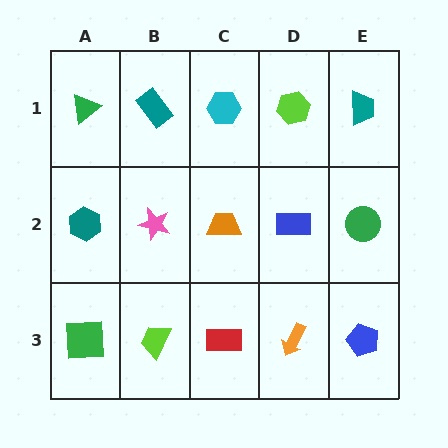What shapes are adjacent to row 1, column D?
A blue rectangle (row 2, column D), a cyan hexagon (row 1, column C), a teal trapezoid (row 1, column E).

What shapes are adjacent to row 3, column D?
A blue rectangle (row 2, column D), a red rectangle (row 3, column C), a blue pentagon (row 3, column E).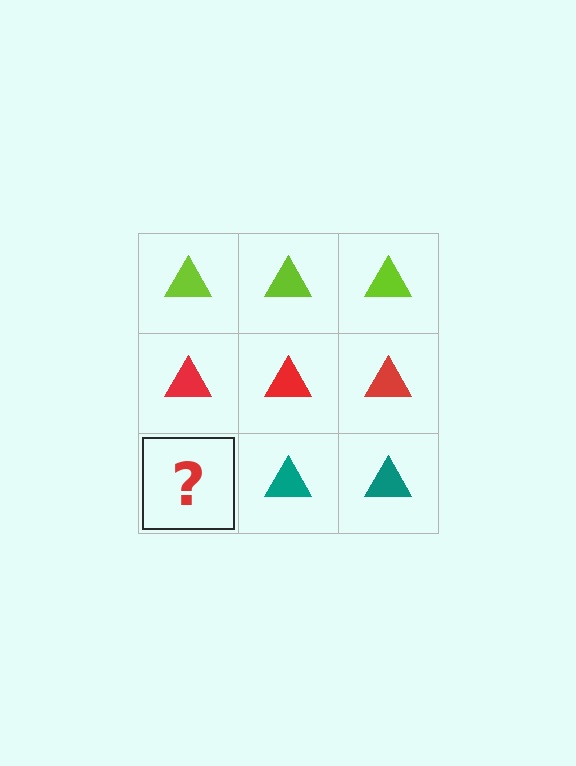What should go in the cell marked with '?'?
The missing cell should contain a teal triangle.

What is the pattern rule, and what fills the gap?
The rule is that each row has a consistent color. The gap should be filled with a teal triangle.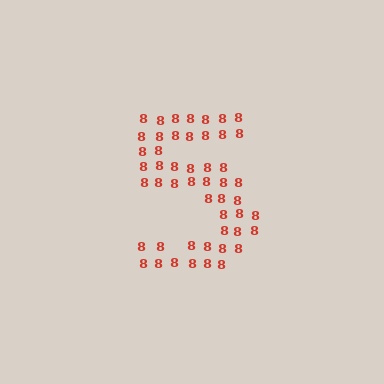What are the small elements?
The small elements are digit 8's.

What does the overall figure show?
The overall figure shows the digit 5.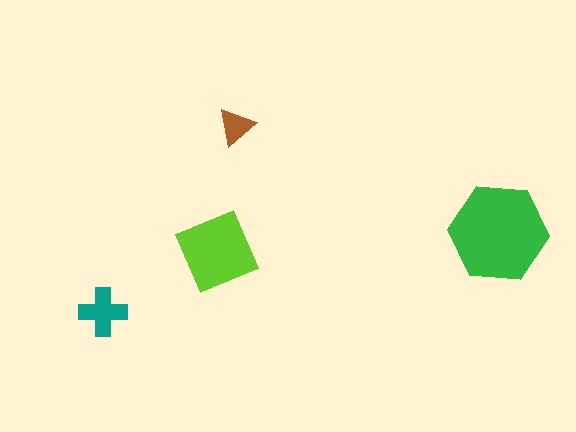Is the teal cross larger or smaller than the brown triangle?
Larger.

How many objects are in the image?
There are 4 objects in the image.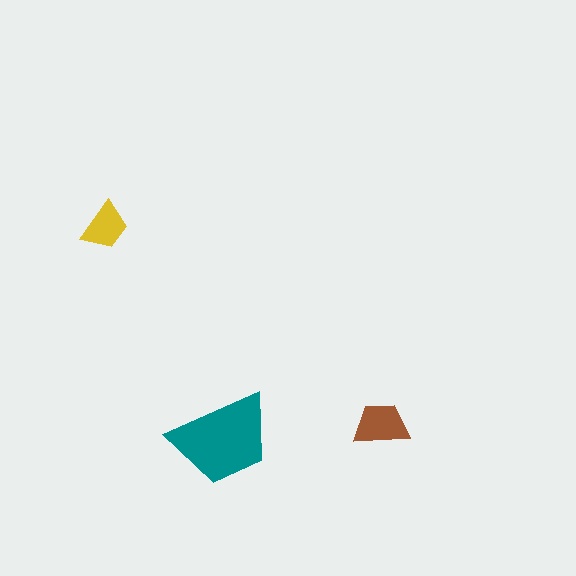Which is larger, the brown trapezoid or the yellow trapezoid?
The brown one.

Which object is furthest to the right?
The brown trapezoid is rightmost.